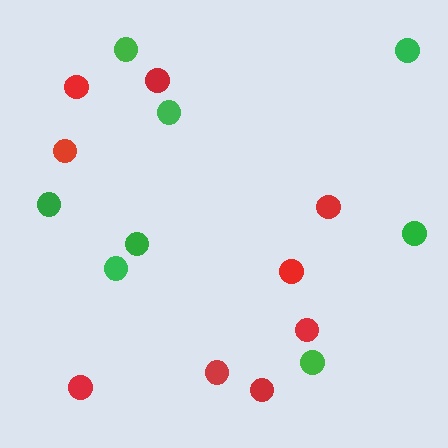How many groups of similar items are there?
There are 2 groups: one group of red circles (9) and one group of green circles (8).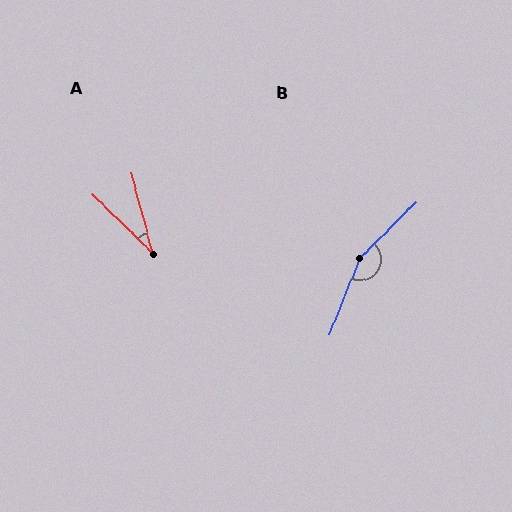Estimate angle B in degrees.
Approximately 156 degrees.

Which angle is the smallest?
A, at approximately 31 degrees.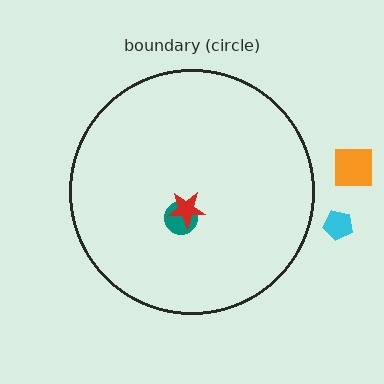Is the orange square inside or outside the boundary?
Outside.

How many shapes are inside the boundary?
2 inside, 2 outside.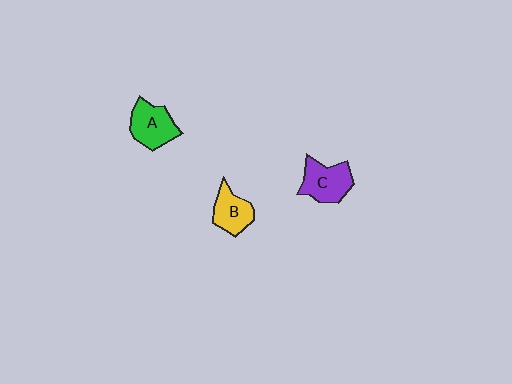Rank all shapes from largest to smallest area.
From largest to smallest: C (purple), A (green), B (yellow).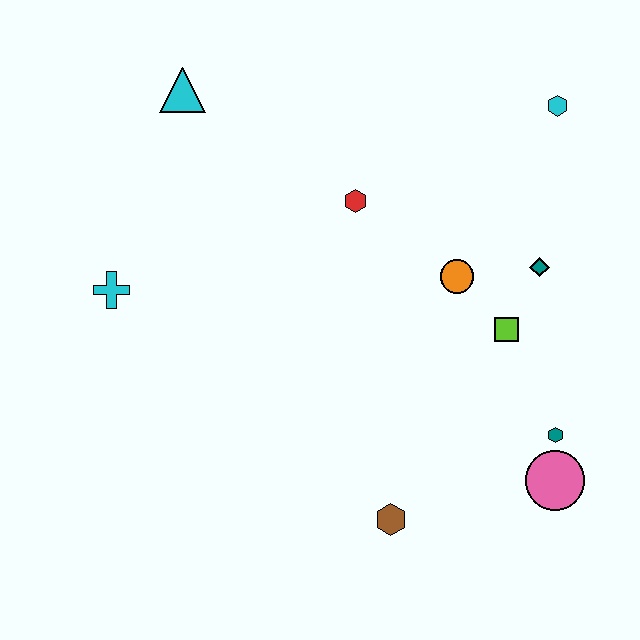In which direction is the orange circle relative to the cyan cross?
The orange circle is to the right of the cyan cross.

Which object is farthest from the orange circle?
The cyan cross is farthest from the orange circle.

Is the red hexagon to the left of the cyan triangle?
No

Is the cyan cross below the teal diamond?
Yes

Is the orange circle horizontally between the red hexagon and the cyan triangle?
No